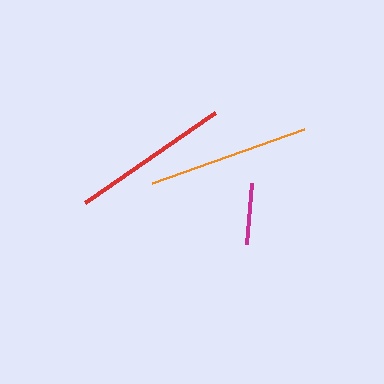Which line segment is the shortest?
The magenta line is the shortest at approximately 61 pixels.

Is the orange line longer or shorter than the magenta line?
The orange line is longer than the magenta line.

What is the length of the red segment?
The red segment is approximately 158 pixels long.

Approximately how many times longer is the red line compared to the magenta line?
The red line is approximately 2.6 times the length of the magenta line.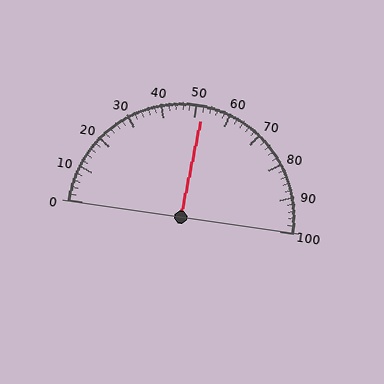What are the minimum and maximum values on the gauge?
The gauge ranges from 0 to 100.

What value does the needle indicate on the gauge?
The needle indicates approximately 52.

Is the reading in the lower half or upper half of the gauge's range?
The reading is in the upper half of the range (0 to 100).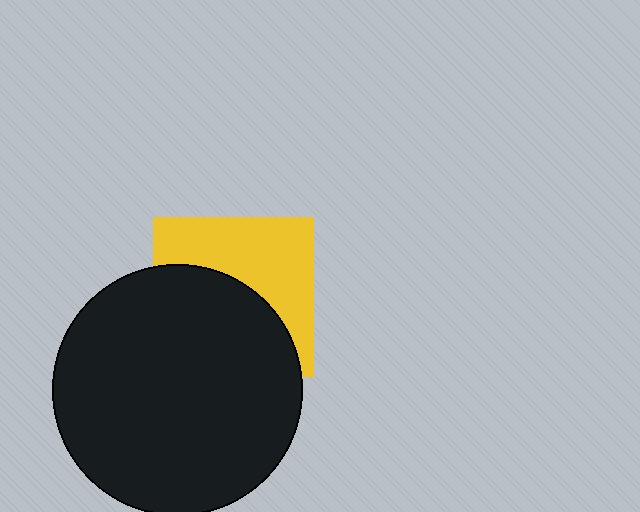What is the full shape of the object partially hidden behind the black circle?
The partially hidden object is a yellow square.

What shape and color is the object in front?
The object in front is a black circle.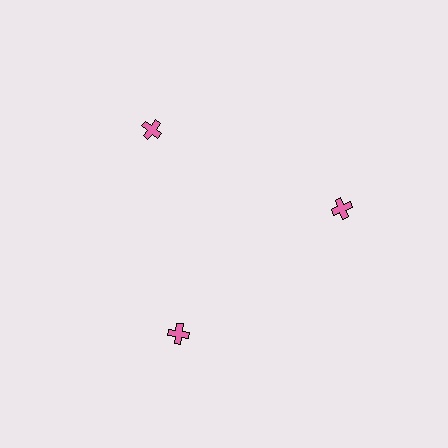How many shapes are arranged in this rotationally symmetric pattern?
There are 3 shapes, arranged in 3 groups of 1.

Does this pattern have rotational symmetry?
Yes, this pattern has 3-fold rotational symmetry. It looks the same after rotating 120 degrees around the center.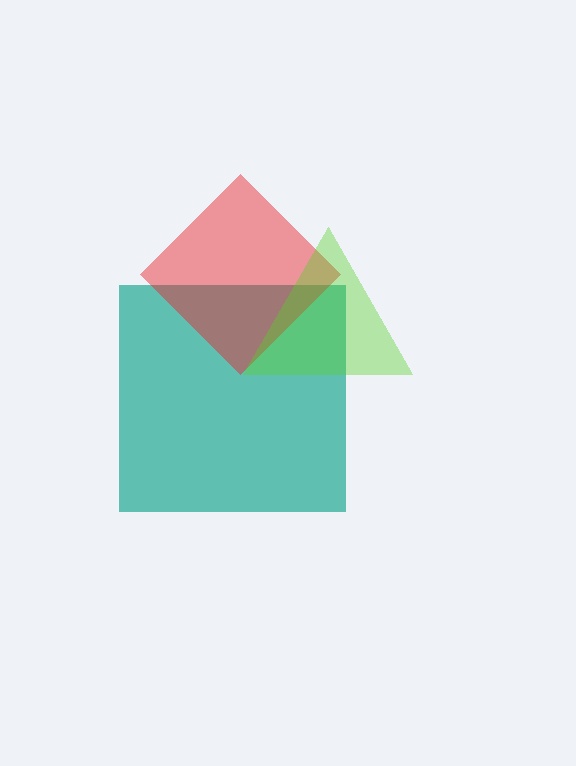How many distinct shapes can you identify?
There are 3 distinct shapes: a teal square, a red diamond, a lime triangle.